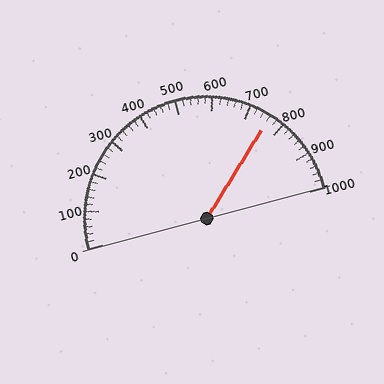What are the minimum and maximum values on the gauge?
The gauge ranges from 0 to 1000.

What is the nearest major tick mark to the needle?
The nearest major tick mark is 800.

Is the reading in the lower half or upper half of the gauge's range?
The reading is in the upper half of the range (0 to 1000).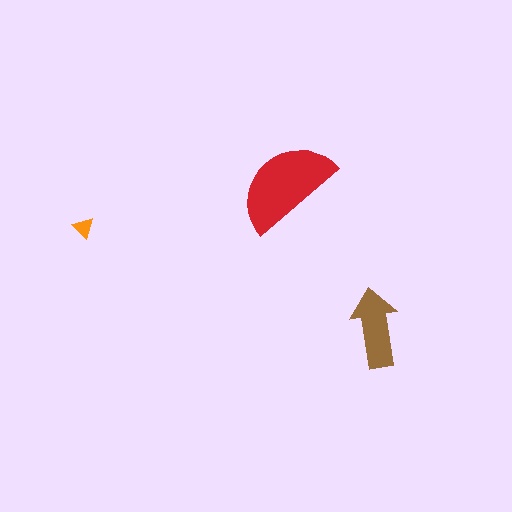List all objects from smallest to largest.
The orange triangle, the brown arrow, the red semicircle.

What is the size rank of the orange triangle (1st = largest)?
3rd.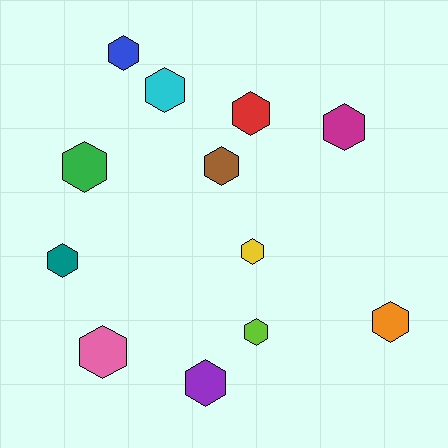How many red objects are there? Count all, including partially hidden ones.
There is 1 red object.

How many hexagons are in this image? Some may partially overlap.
There are 12 hexagons.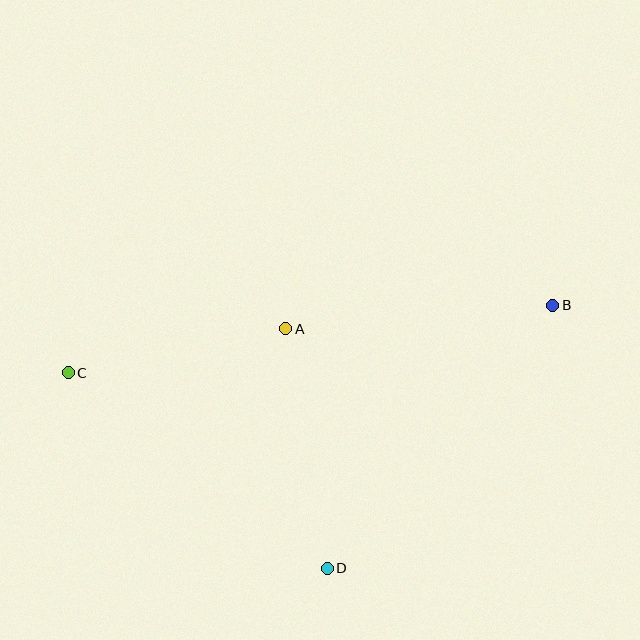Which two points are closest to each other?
Points A and C are closest to each other.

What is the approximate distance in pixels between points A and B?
The distance between A and B is approximately 268 pixels.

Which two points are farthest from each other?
Points B and C are farthest from each other.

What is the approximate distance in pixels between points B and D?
The distance between B and D is approximately 347 pixels.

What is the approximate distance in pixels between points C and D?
The distance between C and D is approximately 324 pixels.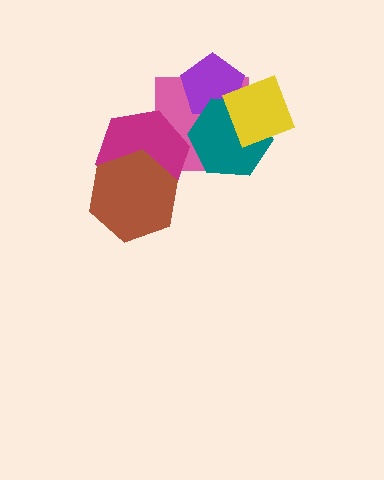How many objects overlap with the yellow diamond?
3 objects overlap with the yellow diamond.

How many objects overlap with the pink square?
4 objects overlap with the pink square.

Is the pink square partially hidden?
Yes, it is partially covered by another shape.